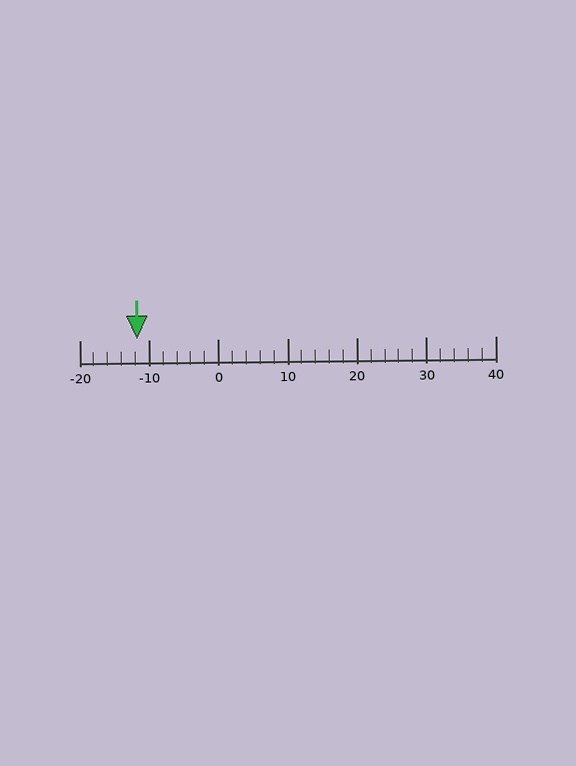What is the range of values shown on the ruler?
The ruler shows values from -20 to 40.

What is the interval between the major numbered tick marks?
The major tick marks are spaced 10 units apart.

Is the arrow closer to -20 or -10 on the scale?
The arrow is closer to -10.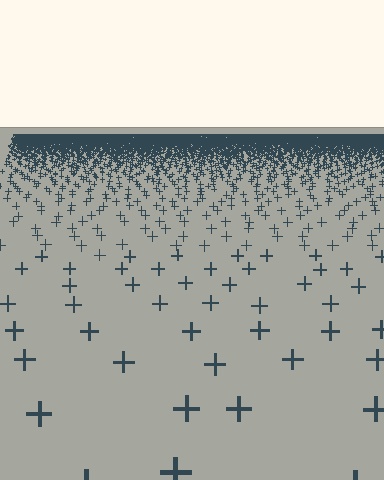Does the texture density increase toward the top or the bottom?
Density increases toward the top.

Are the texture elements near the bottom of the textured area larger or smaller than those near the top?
Larger. Near the bottom, elements are closer to the viewer and appear at a bigger on-screen size.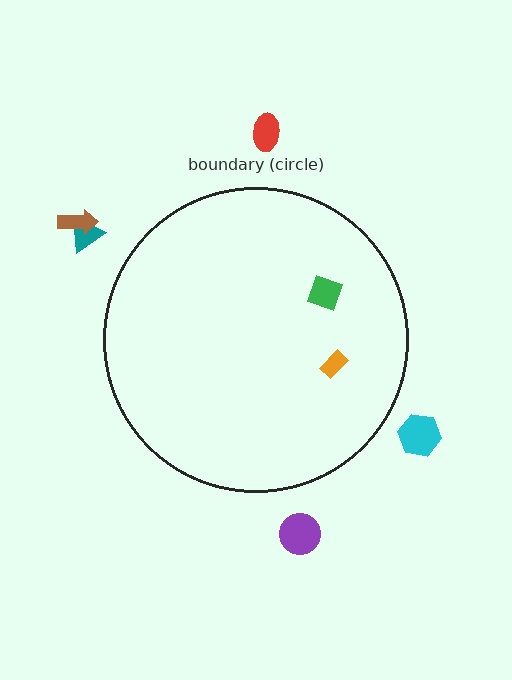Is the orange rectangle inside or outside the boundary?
Inside.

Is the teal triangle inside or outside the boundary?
Outside.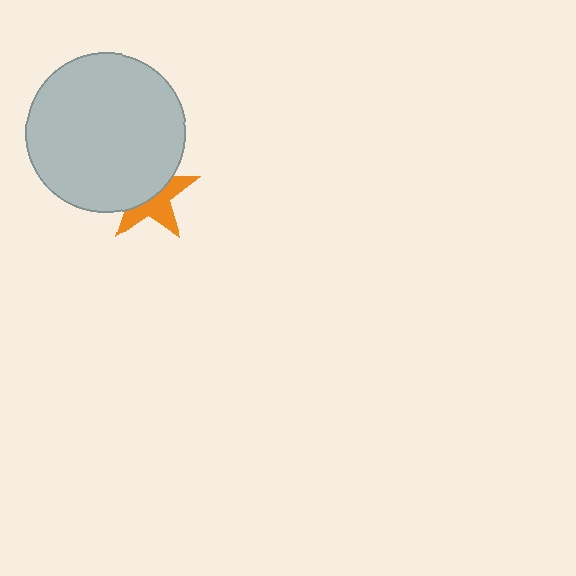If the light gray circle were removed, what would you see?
You would see the complete orange star.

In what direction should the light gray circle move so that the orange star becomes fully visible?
The light gray circle should move toward the upper-left. That is the shortest direction to clear the overlap and leave the orange star fully visible.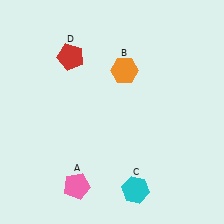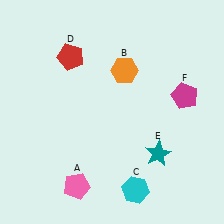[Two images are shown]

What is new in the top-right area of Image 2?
A magenta pentagon (F) was added in the top-right area of Image 2.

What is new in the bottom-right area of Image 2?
A teal star (E) was added in the bottom-right area of Image 2.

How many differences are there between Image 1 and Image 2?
There are 2 differences between the two images.